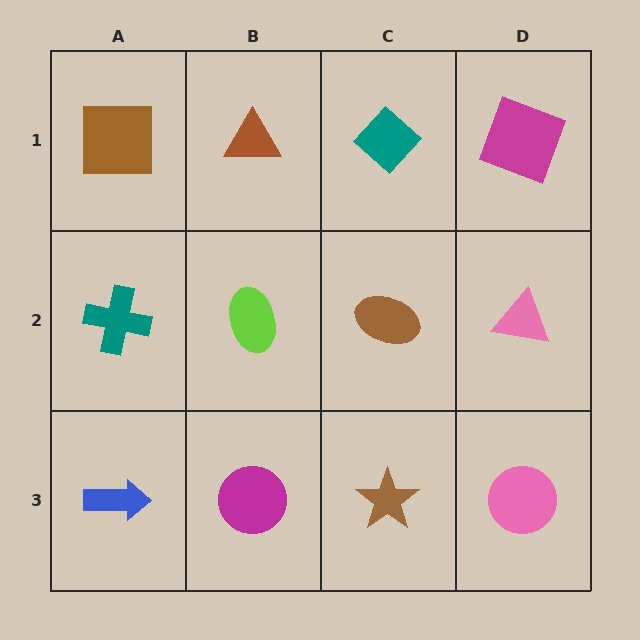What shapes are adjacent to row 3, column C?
A brown ellipse (row 2, column C), a magenta circle (row 3, column B), a pink circle (row 3, column D).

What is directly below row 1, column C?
A brown ellipse.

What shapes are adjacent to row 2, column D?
A magenta square (row 1, column D), a pink circle (row 3, column D), a brown ellipse (row 2, column C).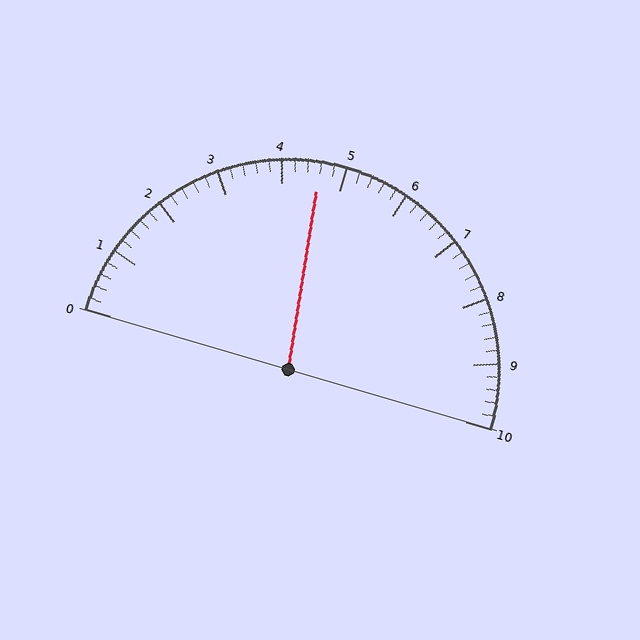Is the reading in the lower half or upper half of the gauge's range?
The reading is in the lower half of the range (0 to 10).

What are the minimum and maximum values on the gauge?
The gauge ranges from 0 to 10.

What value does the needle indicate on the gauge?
The needle indicates approximately 4.6.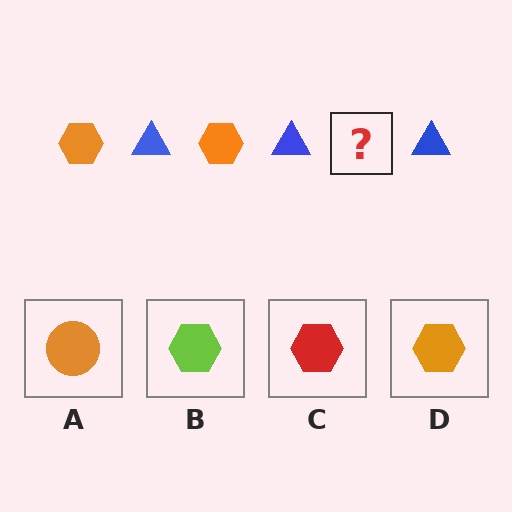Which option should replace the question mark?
Option D.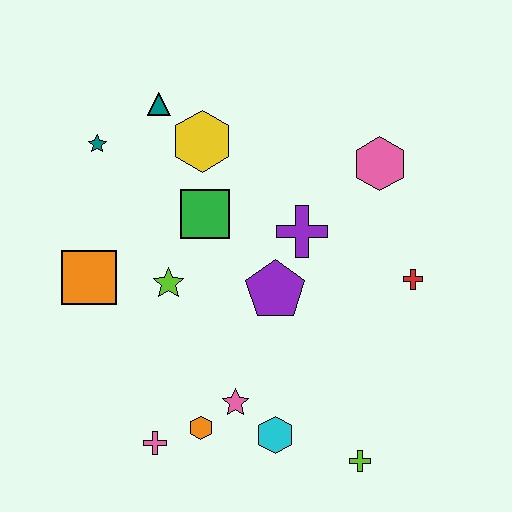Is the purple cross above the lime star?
Yes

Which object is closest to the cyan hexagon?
The pink star is closest to the cyan hexagon.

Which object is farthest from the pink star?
The teal triangle is farthest from the pink star.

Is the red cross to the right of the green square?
Yes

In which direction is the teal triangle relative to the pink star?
The teal triangle is above the pink star.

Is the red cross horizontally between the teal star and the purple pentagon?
No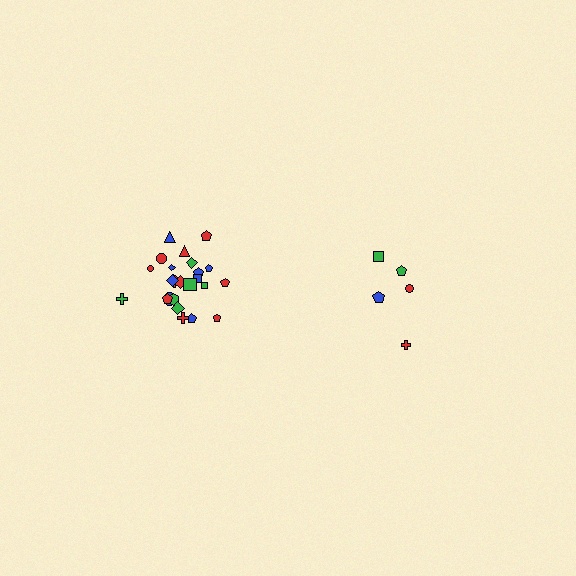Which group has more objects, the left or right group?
The left group.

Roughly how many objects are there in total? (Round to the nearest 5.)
Roughly 30 objects in total.